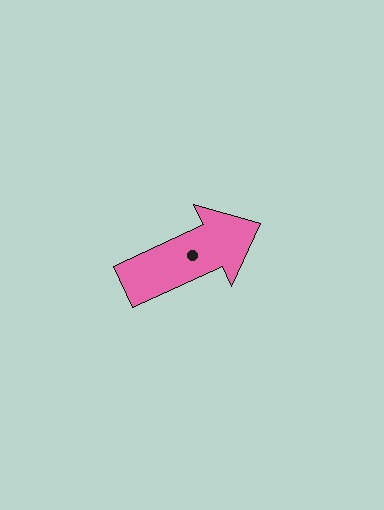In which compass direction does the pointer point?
Northeast.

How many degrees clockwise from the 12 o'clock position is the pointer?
Approximately 65 degrees.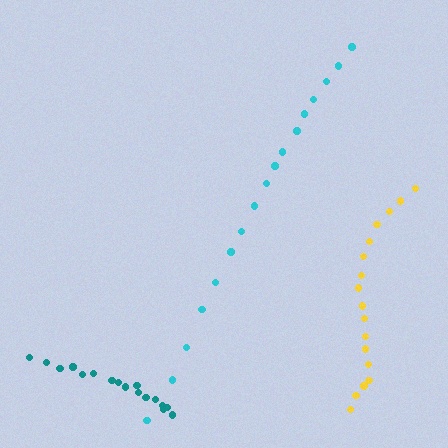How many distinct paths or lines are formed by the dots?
There are 3 distinct paths.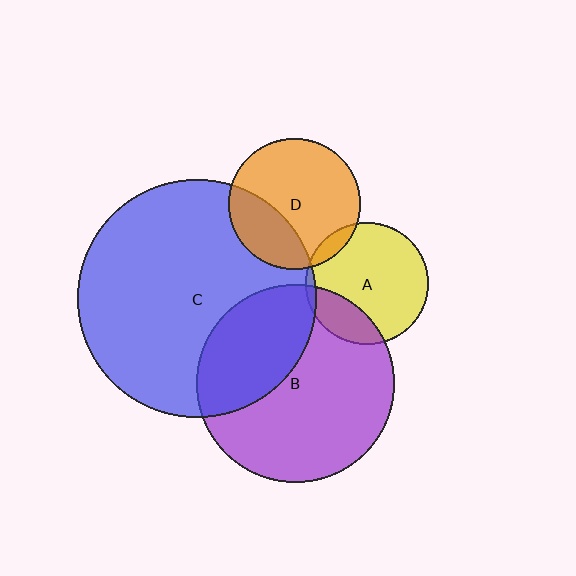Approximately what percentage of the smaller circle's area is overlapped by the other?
Approximately 5%.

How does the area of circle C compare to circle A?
Approximately 3.8 times.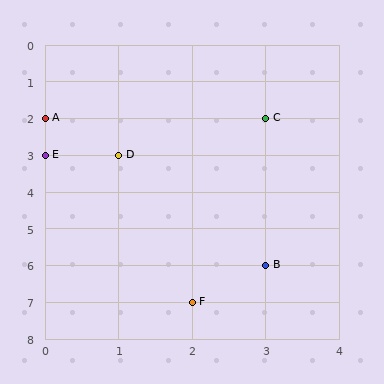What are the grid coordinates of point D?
Point D is at grid coordinates (1, 3).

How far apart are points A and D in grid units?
Points A and D are 1 column and 1 row apart (about 1.4 grid units diagonally).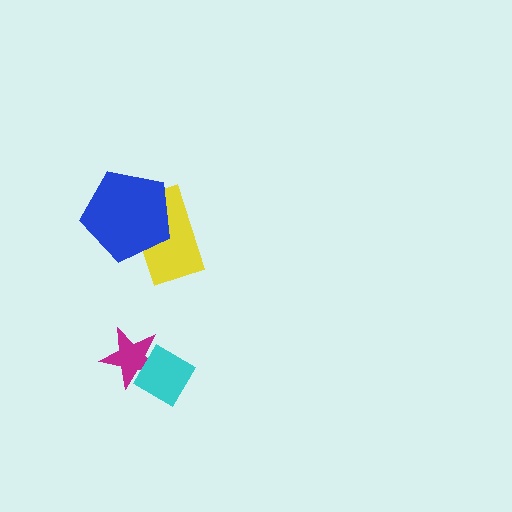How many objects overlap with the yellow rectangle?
1 object overlaps with the yellow rectangle.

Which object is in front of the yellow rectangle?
The blue pentagon is in front of the yellow rectangle.